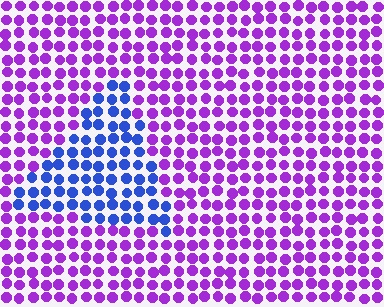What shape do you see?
I see a triangle.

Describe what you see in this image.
The image is filled with small purple elements in a uniform arrangement. A triangle-shaped region is visible where the elements are tinted to a slightly different hue, forming a subtle color boundary.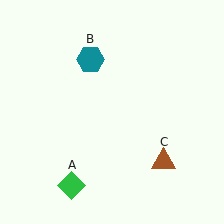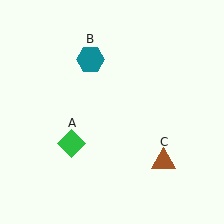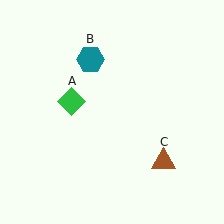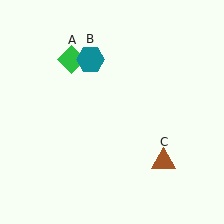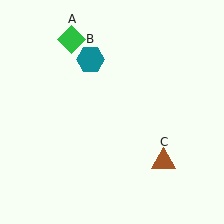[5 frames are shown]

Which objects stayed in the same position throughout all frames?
Teal hexagon (object B) and brown triangle (object C) remained stationary.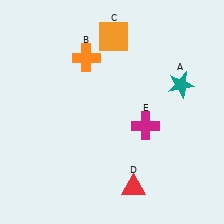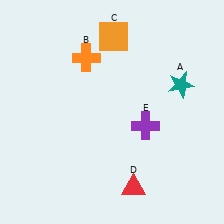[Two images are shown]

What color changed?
The cross (E) changed from magenta in Image 1 to purple in Image 2.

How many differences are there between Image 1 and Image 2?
There is 1 difference between the two images.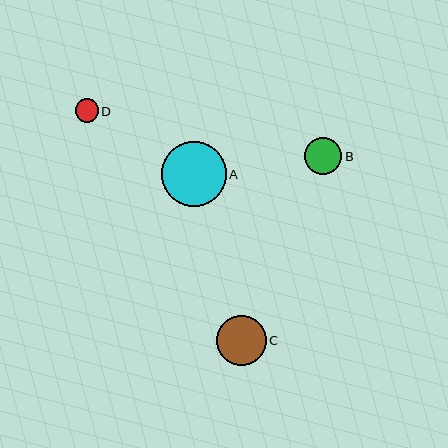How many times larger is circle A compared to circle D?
Circle A is approximately 2.8 times the size of circle D.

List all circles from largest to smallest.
From largest to smallest: A, C, B, D.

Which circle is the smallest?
Circle D is the smallest with a size of approximately 23 pixels.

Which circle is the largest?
Circle A is the largest with a size of approximately 65 pixels.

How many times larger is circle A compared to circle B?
Circle A is approximately 1.7 times the size of circle B.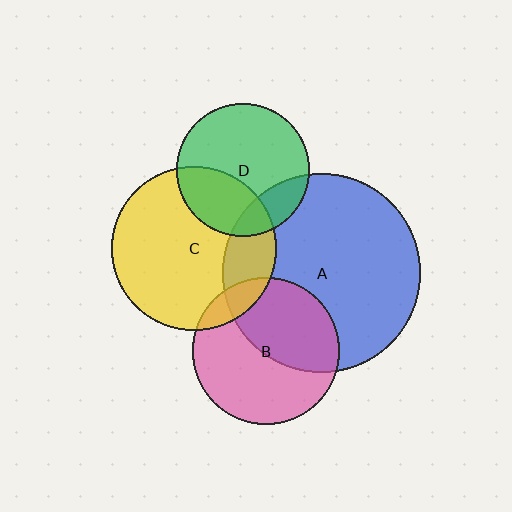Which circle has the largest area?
Circle A (blue).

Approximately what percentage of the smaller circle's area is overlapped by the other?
Approximately 20%.